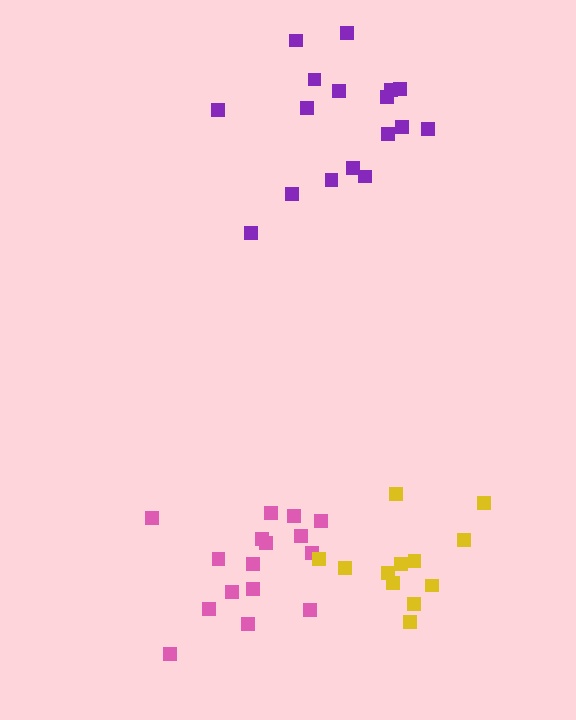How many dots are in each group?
Group 1: 16 dots, Group 2: 12 dots, Group 3: 17 dots (45 total).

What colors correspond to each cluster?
The clusters are colored: pink, yellow, purple.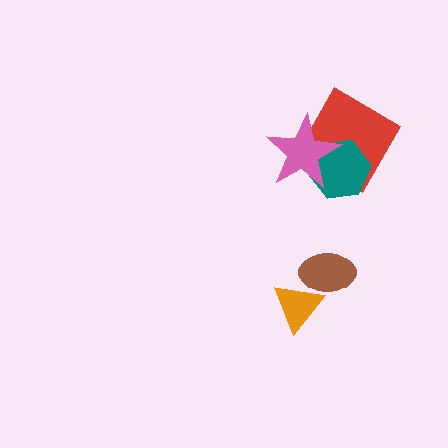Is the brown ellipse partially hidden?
Yes, it is partially covered by another shape.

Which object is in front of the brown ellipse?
The orange triangle is in front of the brown ellipse.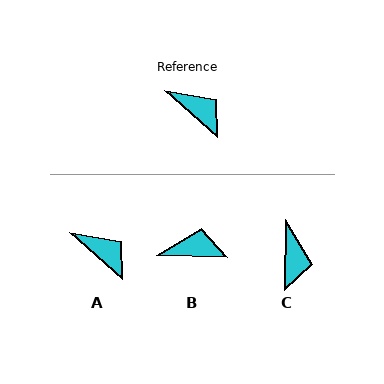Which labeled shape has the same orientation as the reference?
A.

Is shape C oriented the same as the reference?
No, it is off by about 49 degrees.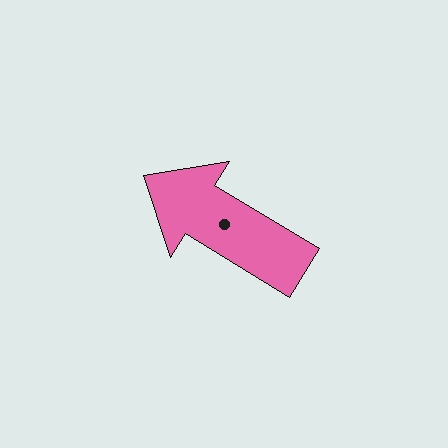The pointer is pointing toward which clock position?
Roughly 10 o'clock.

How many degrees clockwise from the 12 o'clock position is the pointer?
Approximately 301 degrees.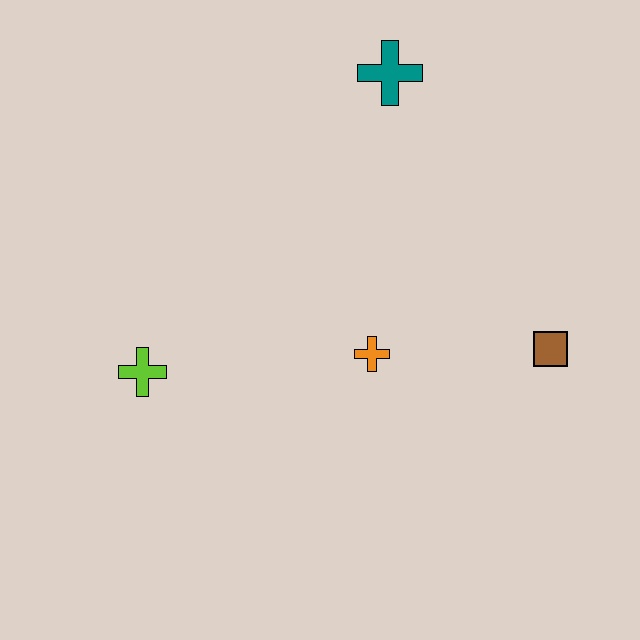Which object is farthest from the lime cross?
The brown square is farthest from the lime cross.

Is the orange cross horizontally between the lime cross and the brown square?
Yes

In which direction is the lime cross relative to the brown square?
The lime cross is to the left of the brown square.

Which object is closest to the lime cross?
The orange cross is closest to the lime cross.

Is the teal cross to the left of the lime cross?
No